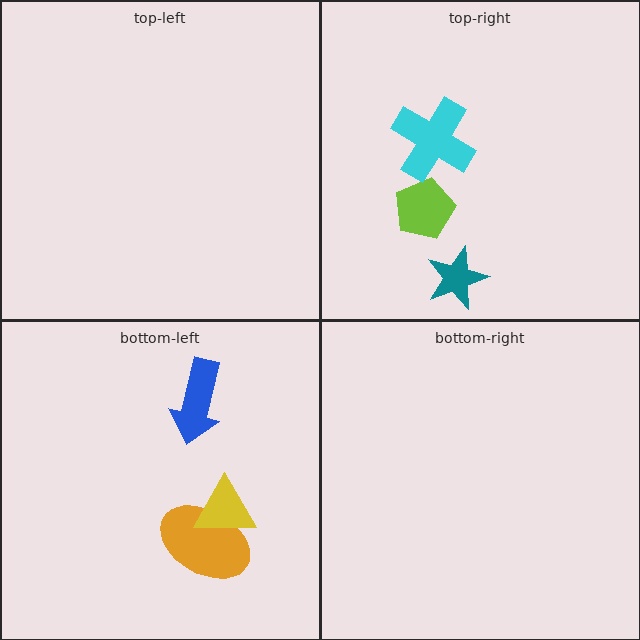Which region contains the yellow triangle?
The bottom-left region.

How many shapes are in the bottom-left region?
3.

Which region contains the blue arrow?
The bottom-left region.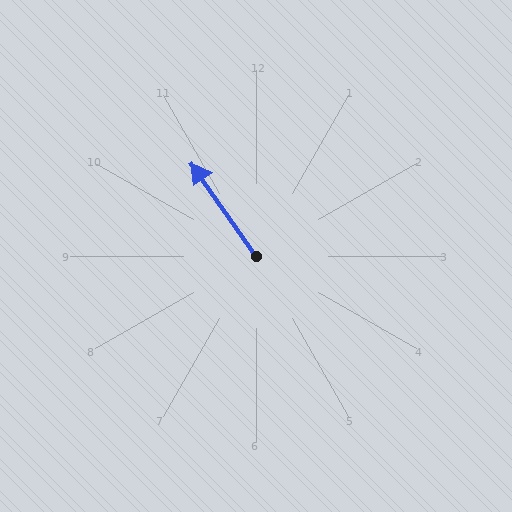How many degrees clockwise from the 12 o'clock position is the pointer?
Approximately 325 degrees.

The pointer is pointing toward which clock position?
Roughly 11 o'clock.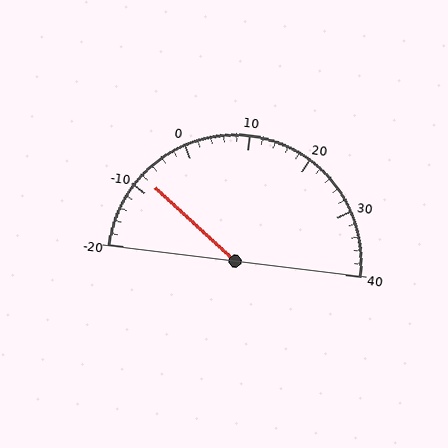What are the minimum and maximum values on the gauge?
The gauge ranges from -20 to 40.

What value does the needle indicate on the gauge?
The needle indicates approximately -8.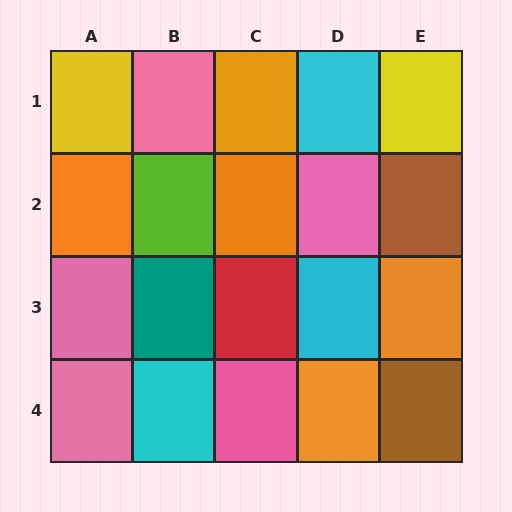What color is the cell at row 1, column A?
Yellow.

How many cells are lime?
1 cell is lime.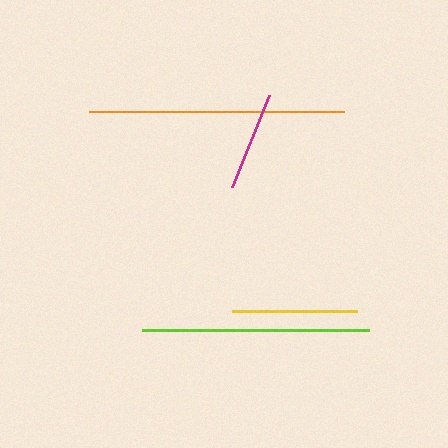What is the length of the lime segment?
The lime segment is approximately 227 pixels long.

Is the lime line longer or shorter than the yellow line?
The lime line is longer than the yellow line.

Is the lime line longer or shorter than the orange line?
The orange line is longer than the lime line.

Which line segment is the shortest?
The magenta line is the shortest at approximately 100 pixels.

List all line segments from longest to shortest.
From longest to shortest: orange, lime, yellow, magenta.